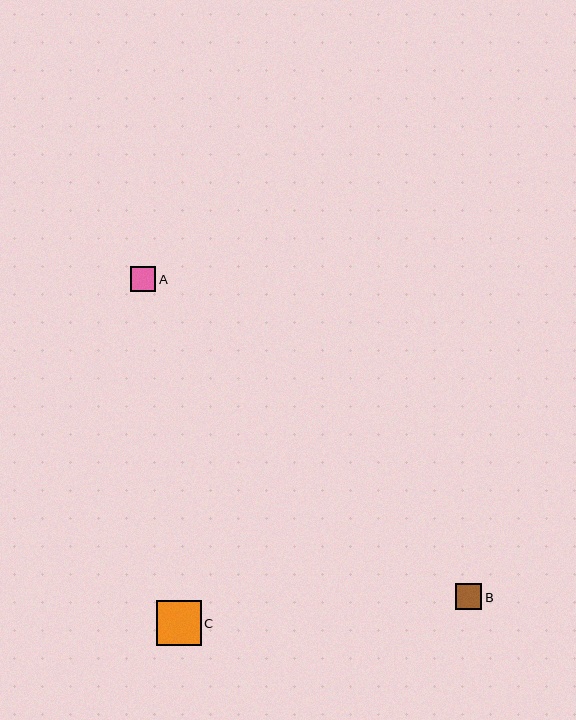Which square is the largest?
Square C is the largest with a size of approximately 44 pixels.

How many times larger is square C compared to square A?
Square C is approximately 1.7 times the size of square A.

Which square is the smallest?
Square A is the smallest with a size of approximately 25 pixels.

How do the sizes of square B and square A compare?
Square B and square A are approximately the same size.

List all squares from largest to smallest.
From largest to smallest: C, B, A.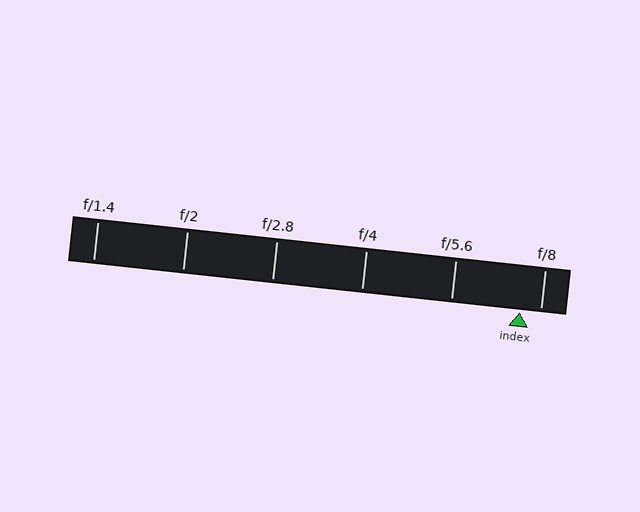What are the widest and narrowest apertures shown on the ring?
The widest aperture shown is f/1.4 and the narrowest is f/8.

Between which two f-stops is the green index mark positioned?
The index mark is between f/5.6 and f/8.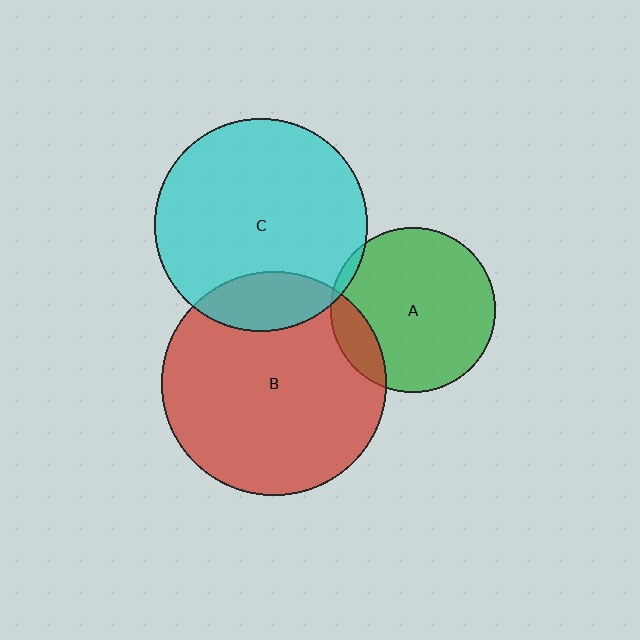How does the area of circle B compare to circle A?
Approximately 1.8 times.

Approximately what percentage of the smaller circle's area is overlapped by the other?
Approximately 15%.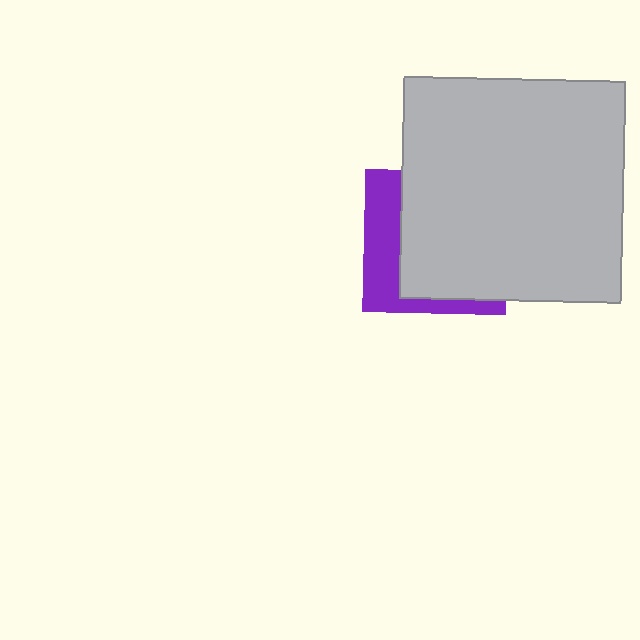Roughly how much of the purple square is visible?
A small part of it is visible (roughly 32%).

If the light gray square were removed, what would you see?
You would see the complete purple square.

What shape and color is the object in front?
The object in front is a light gray square.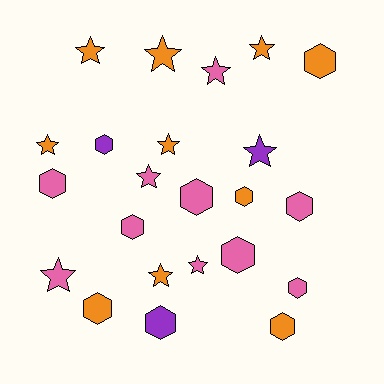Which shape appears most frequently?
Hexagon, with 12 objects.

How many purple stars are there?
There is 1 purple star.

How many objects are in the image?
There are 23 objects.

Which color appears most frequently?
Pink, with 10 objects.